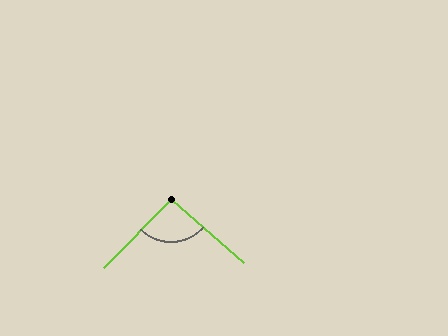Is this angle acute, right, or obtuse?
It is approximately a right angle.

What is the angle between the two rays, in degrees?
Approximately 93 degrees.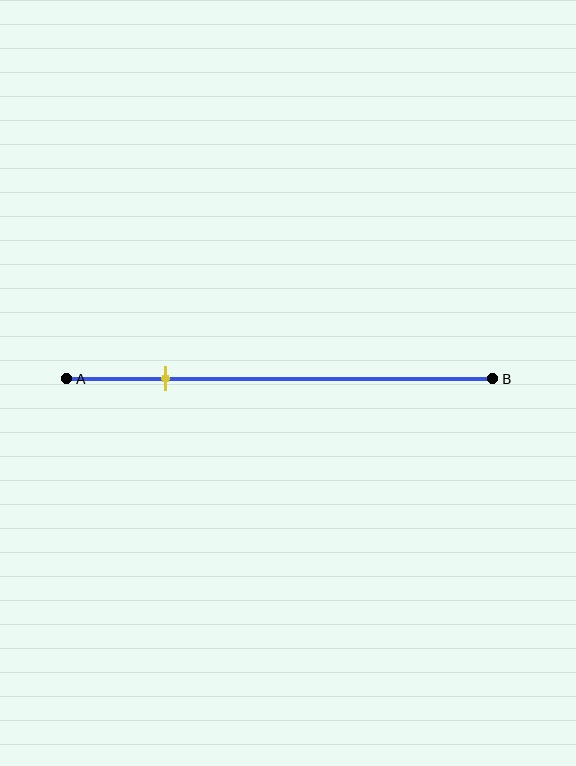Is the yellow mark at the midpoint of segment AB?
No, the mark is at about 25% from A, not at the 50% midpoint.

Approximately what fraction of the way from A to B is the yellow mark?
The yellow mark is approximately 25% of the way from A to B.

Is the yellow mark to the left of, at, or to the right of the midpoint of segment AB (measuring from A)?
The yellow mark is to the left of the midpoint of segment AB.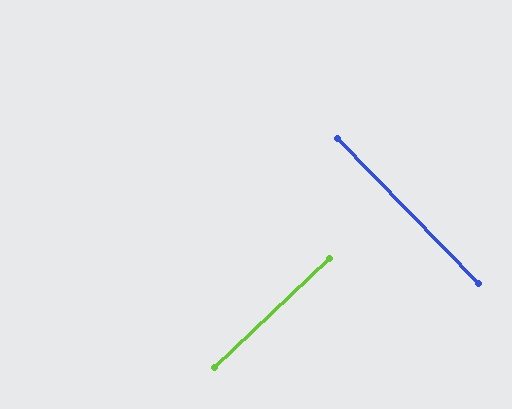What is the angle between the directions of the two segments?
Approximately 90 degrees.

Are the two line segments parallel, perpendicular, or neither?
Perpendicular — they meet at approximately 90°.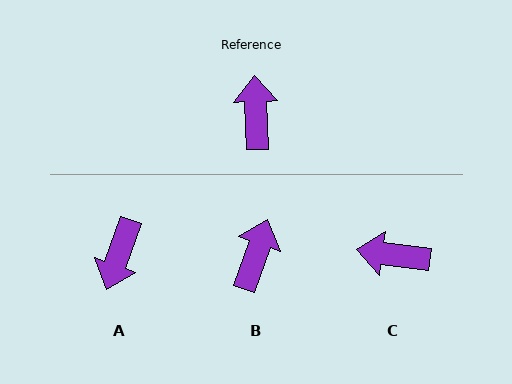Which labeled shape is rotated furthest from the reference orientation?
A, about 159 degrees away.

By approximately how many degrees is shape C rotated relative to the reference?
Approximately 81 degrees counter-clockwise.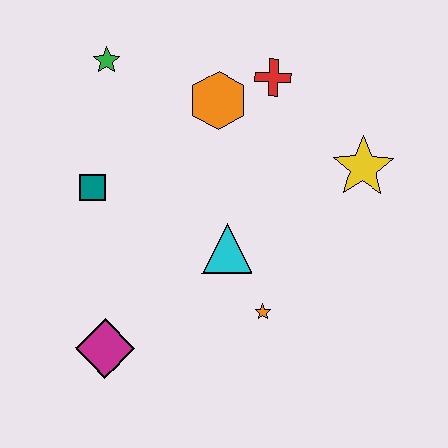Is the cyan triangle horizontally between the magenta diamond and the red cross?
Yes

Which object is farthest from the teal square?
The yellow star is farthest from the teal square.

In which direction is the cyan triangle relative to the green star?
The cyan triangle is below the green star.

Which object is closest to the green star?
The orange hexagon is closest to the green star.